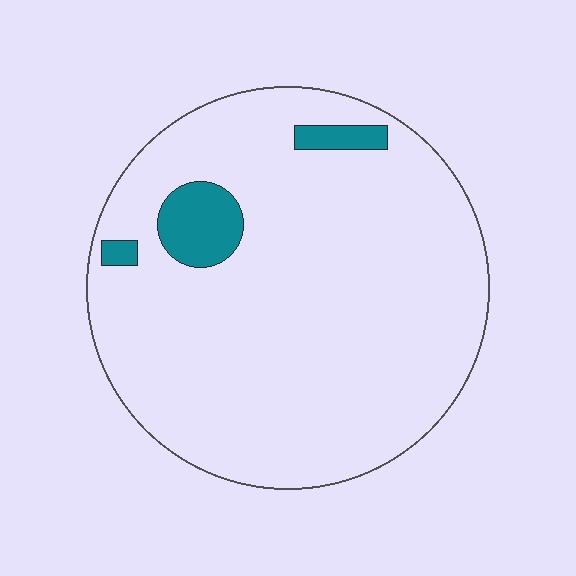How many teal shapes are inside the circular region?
3.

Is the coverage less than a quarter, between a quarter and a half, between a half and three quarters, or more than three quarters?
Less than a quarter.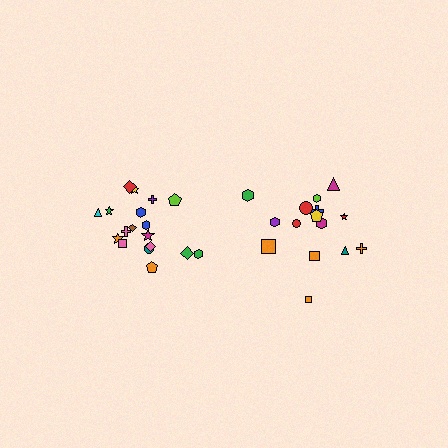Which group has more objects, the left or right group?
The left group.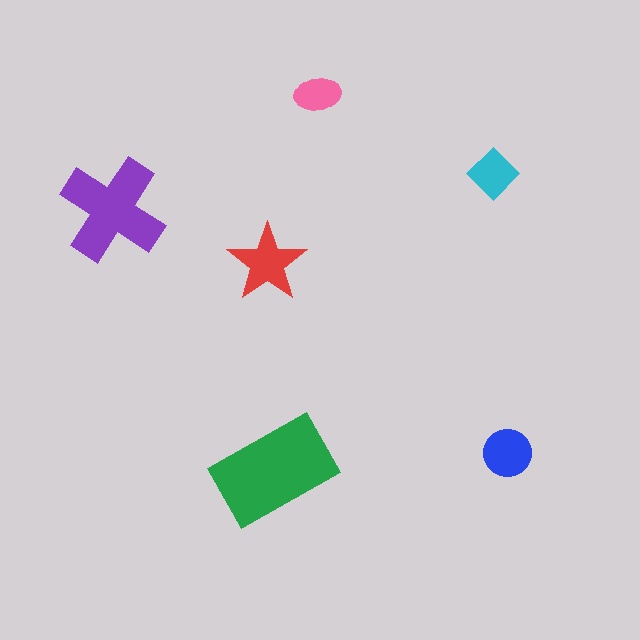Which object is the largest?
The green rectangle.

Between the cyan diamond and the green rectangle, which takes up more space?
The green rectangle.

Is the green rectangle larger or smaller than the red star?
Larger.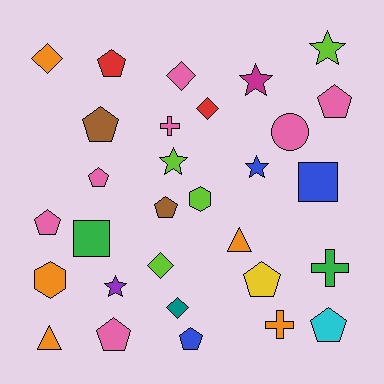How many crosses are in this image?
There are 3 crosses.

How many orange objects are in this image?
There are 5 orange objects.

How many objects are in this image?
There are 30 objects.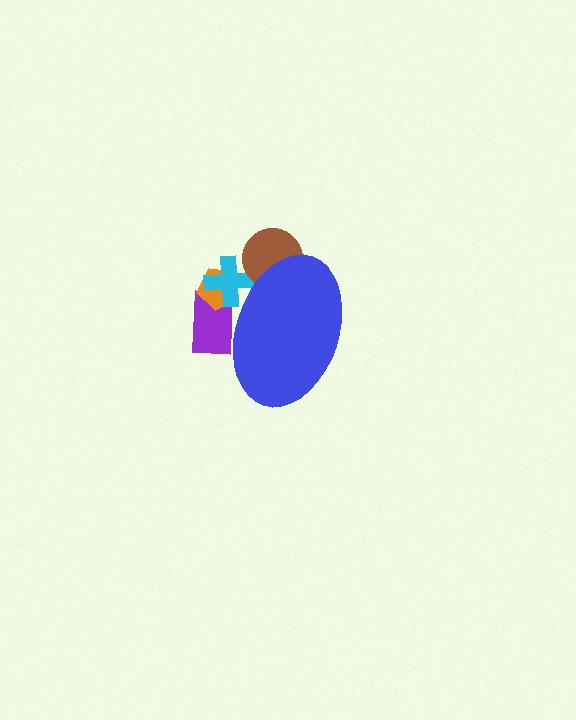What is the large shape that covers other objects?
A blue ellipse.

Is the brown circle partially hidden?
Yes, the brown circle is partially hidden behind the blue ellipse.